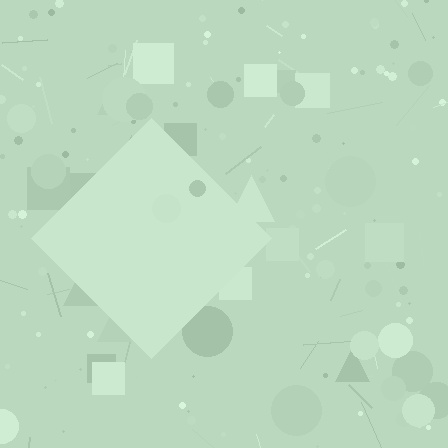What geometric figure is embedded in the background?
A diamond is embedded in the background.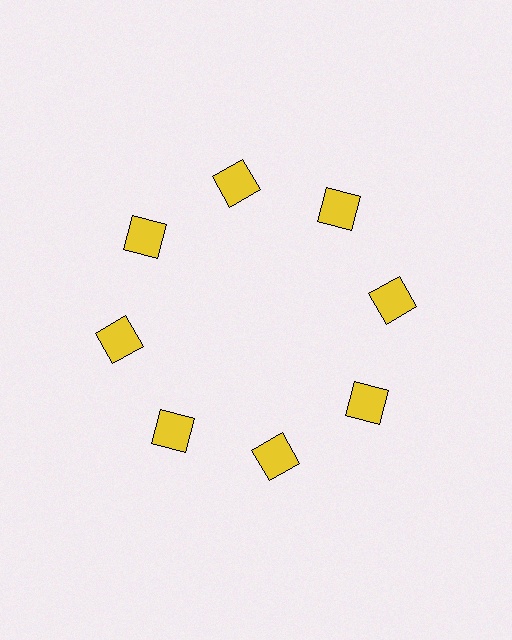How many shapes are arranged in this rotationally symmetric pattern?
There are 8 shapes, arranged in 8 groups of 1.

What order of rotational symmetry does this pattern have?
This pattern has 8-fold rotational symmetry.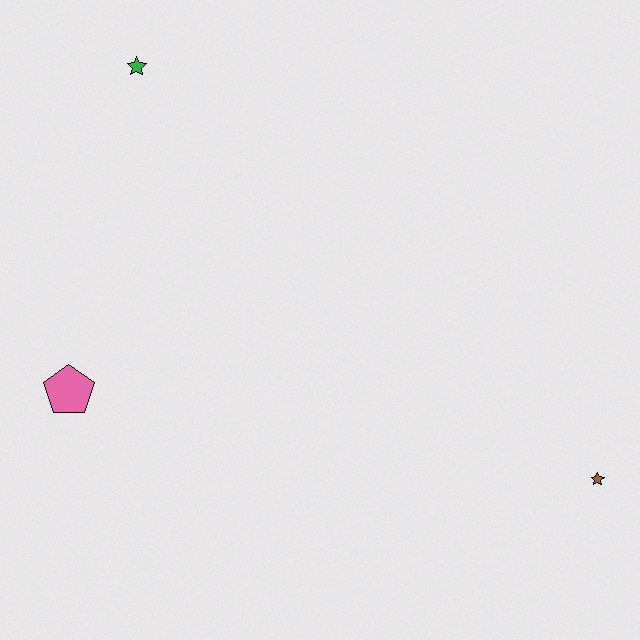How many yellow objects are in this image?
There are no yellow objects.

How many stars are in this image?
There are 2 stars.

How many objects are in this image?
There are 3 objects.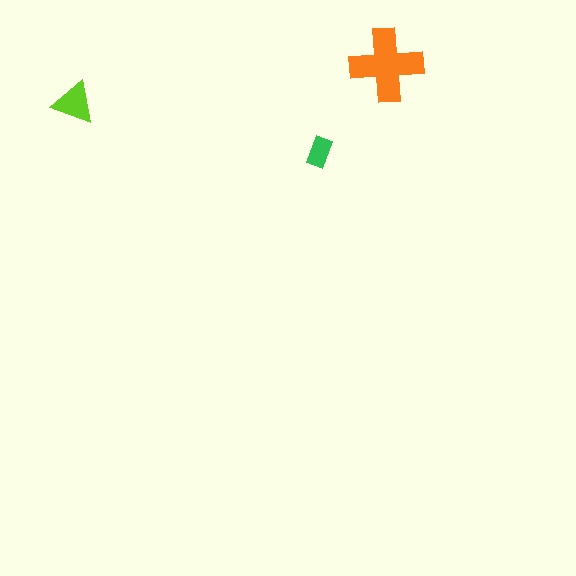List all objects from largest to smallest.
The orange cross, the lime triangle, the green rectangle.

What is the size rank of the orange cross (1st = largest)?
1st.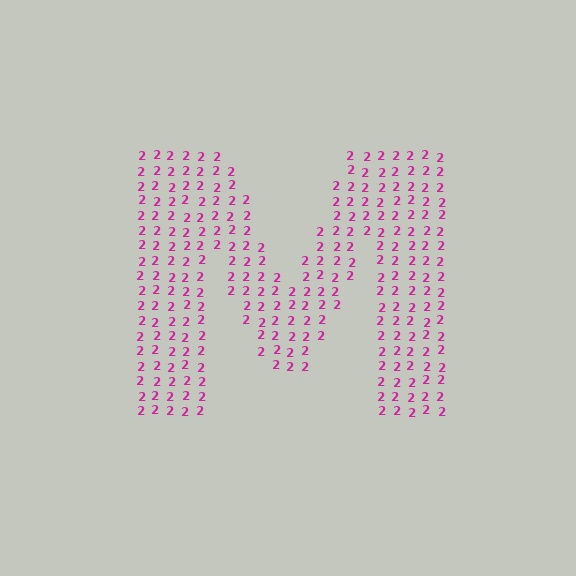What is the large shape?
The large shape is the letter M.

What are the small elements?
The small elements are digit 2's.